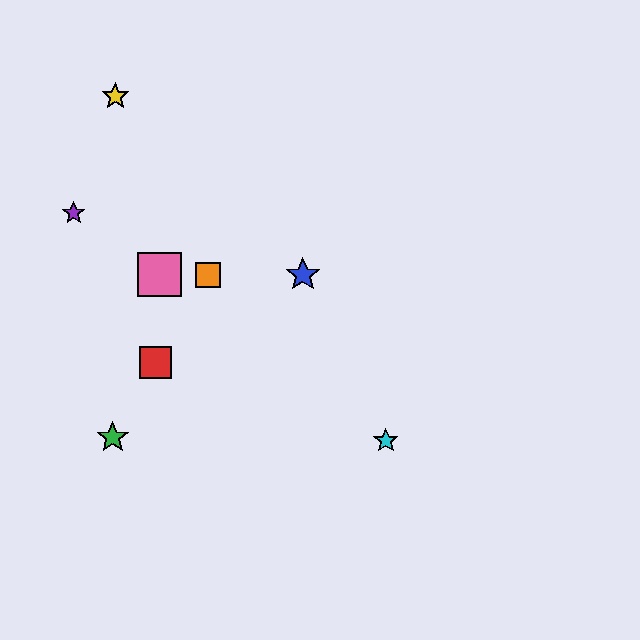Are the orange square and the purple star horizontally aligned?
No, the orange square is at y≈275 and the purple star is at y≈213.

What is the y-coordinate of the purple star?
The purple star is at y≈213.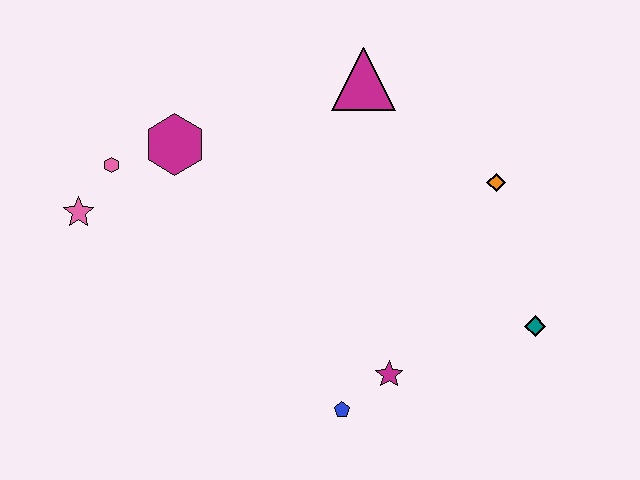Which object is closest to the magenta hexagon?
The pink hexagon is closest to the magenta hexagon.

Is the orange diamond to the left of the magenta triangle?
No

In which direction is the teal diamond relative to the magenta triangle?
The teal diamond is below the magenta triangle.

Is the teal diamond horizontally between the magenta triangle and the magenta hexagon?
No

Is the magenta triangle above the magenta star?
Yes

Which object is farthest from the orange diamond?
The pink star is farthest from the orange diamond.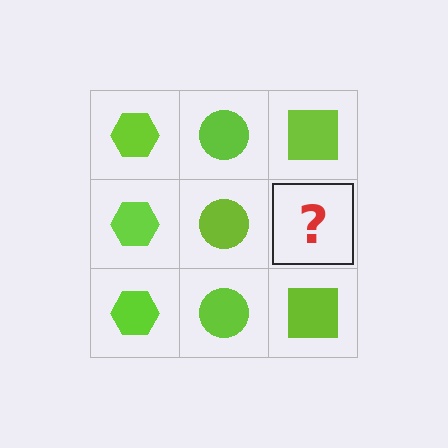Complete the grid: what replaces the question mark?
The question mark should be replaced with a lime square.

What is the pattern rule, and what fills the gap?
The rule is that each column has a consistent shape. The gap should be filled with a lime square.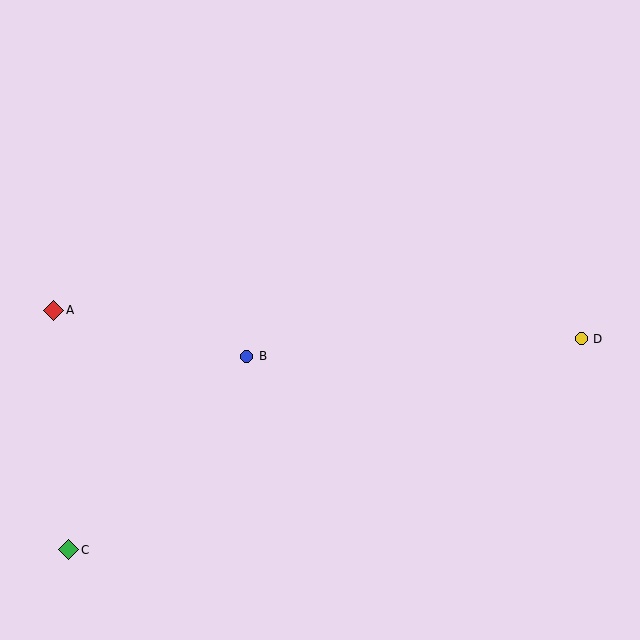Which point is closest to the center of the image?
Point B at (247, 356) is closest to the center.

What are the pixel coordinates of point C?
Point C is at (69, 550).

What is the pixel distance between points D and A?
The distance between D and A is 528 pixels.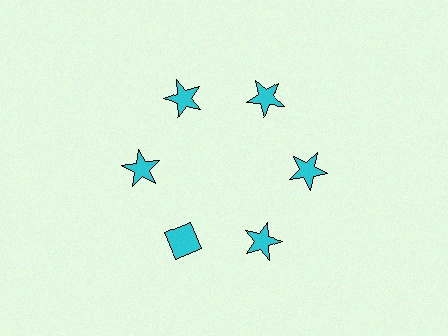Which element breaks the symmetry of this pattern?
The cyan diamond at roughly the 7 o'clock position breaks the symmetry. All other shapes are cyan stars.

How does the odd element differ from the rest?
It has a different shape: diamond instead of star.